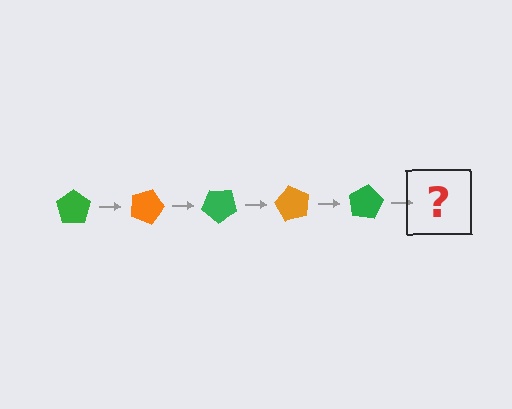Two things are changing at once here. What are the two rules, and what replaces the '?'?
The two rules are that it rotates 20 degrees each step and the color cycles through green and orange. The '?' should be an orange pentagon, rotated 100 degrees from the start.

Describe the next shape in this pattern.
It should be an orange pentagon, rotated 100 degrees from the start.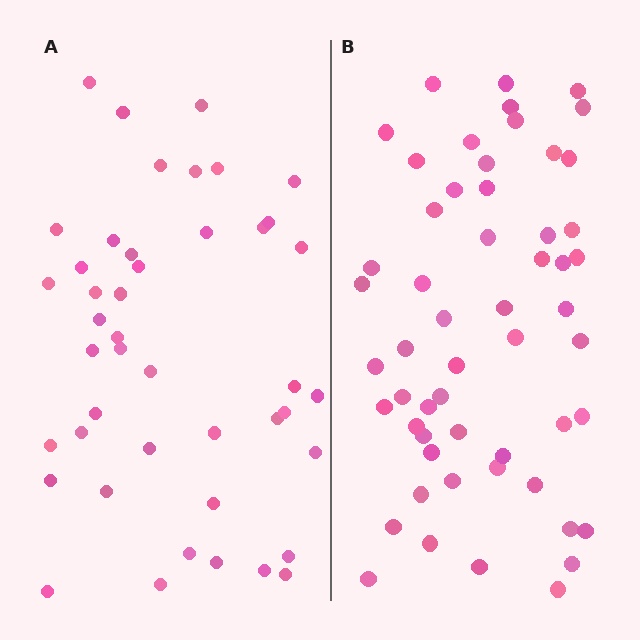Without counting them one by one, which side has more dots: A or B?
Region B (the right region) has more dots.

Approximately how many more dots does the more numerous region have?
Region B has roughly 12 or so more dots than region A.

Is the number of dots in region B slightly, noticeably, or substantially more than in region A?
Region B has noticeably more, but not dramatically so. The ratio is roughly 1.2 to 1.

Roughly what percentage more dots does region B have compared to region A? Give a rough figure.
About 25% more.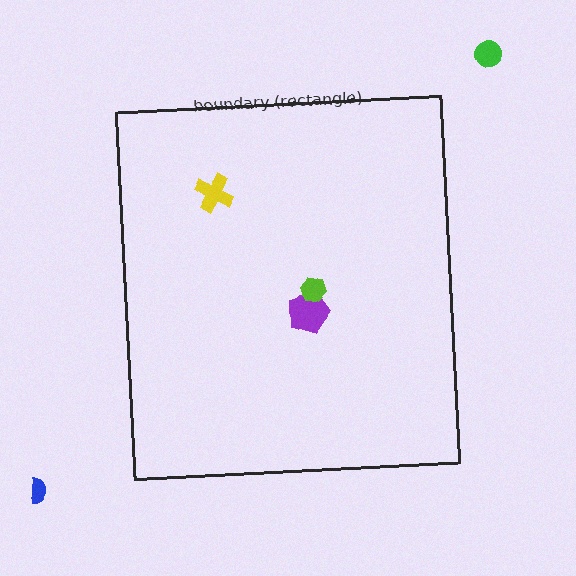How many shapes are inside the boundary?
3 inside, 2 outside.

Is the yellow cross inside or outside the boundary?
Inside.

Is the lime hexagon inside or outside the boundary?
Inside.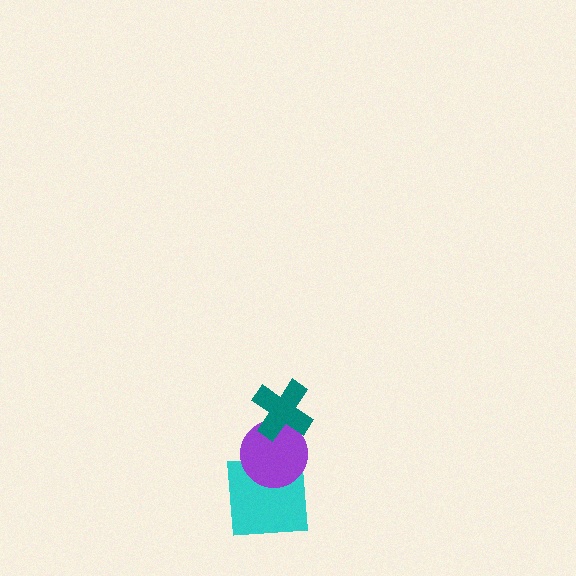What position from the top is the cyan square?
The cyan square is 3rd from the top.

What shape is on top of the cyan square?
The purple circle is on top of the cyan square.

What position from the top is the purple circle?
The purple circle is 2nd from the top.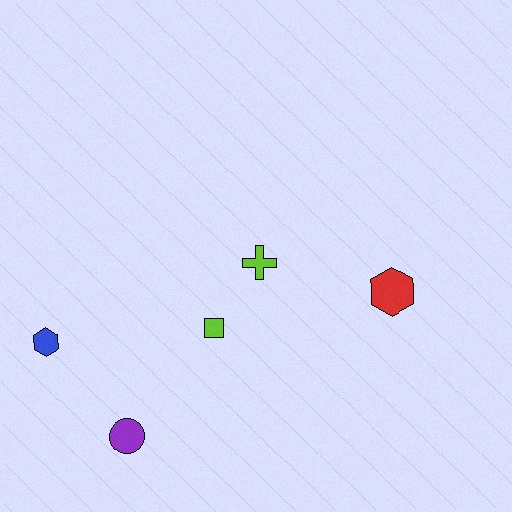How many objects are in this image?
There are 5 objects.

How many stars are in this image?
There are no stars.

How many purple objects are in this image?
There is 1 purple object.